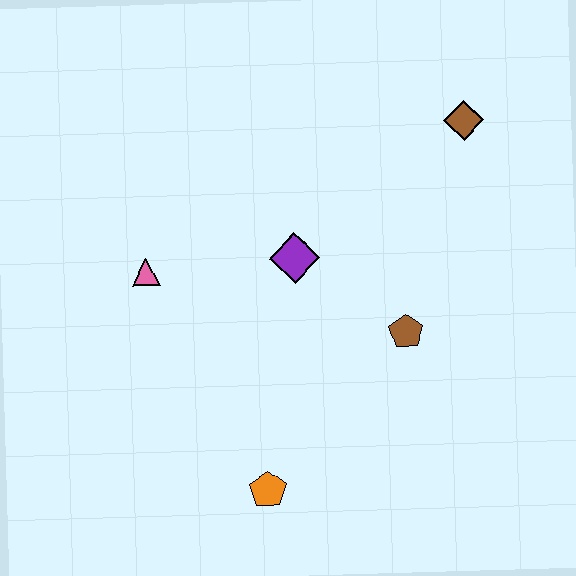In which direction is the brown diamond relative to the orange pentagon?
The brown diamond is above the orange pentagon.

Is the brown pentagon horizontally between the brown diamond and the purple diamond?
Yes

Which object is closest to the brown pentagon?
The purple diamond is closest to the brown pentagon.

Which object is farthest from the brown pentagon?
The pink triangle is farthest from the brown pentagon.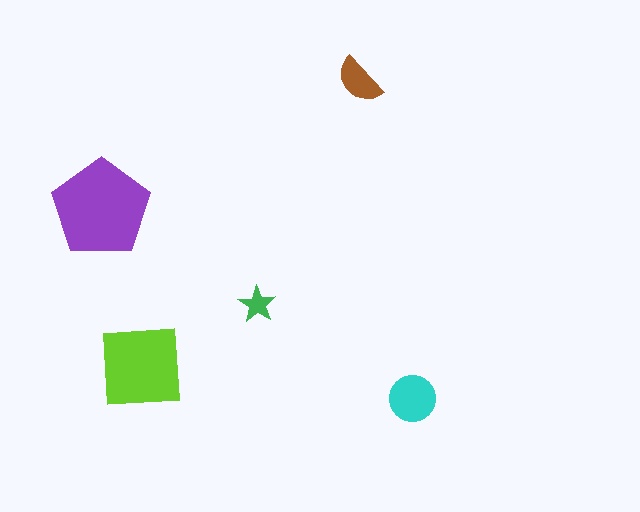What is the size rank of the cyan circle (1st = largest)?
3rd.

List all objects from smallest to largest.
The green star, the brown semicircle, the cyan circle, the lime square, the purple pentagon.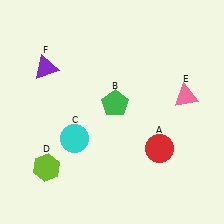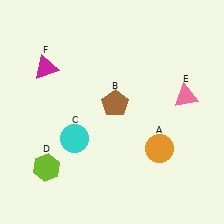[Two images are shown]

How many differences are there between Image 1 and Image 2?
There are 3 differences between the two images.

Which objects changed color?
A changed from red to orange. B changed from green to brown. F changed from purple to magenta.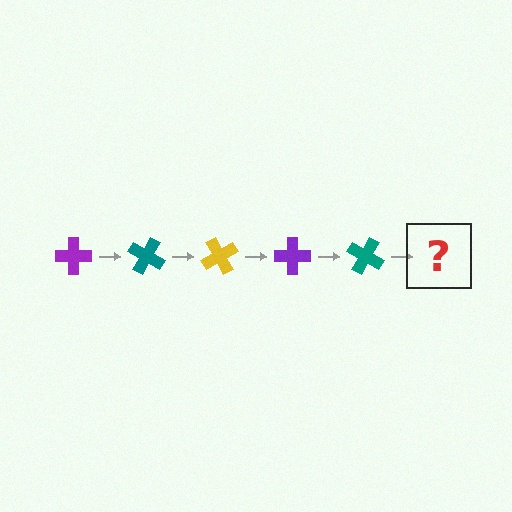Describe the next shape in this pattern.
It should be a yellow cross, rotated 150 degrees from the start.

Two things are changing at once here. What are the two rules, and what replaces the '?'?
The two rules are that it rotates 30 degrees each step and the color cycles through purple, teal, and yellow. The '?' should be a yellow cross, rotated 150 degrees from the start.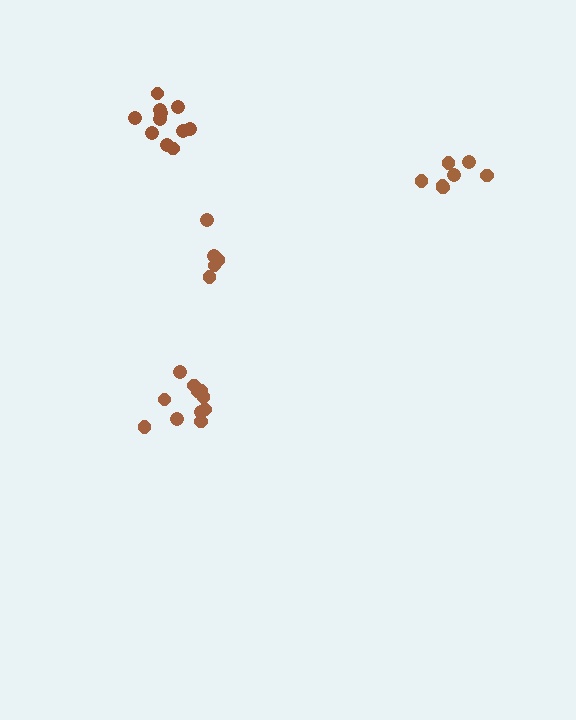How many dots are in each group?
Group 1: 7 dots, Group 2: 11 dots, Group 3: 11 dots, Group 4: 5 dots (34 total).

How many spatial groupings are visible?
There are 4 spatial groupings.